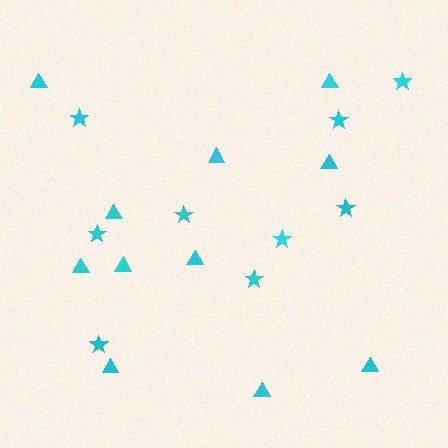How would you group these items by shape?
There are 2 groups: one group of triangles (11) and one group of stars (9).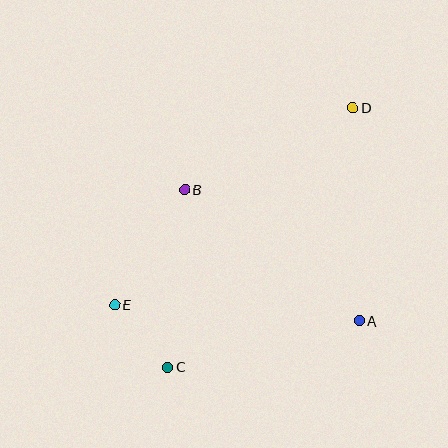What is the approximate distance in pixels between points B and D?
The distance between B and D is approximately 187 pixels.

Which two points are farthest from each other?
Points C and D are farthest from each other.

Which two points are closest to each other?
Points C and E are closest to each other.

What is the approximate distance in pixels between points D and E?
The distance between D and E is approximately 309 pixels.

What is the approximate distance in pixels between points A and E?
The distance between A and E is approximately 245 pixels.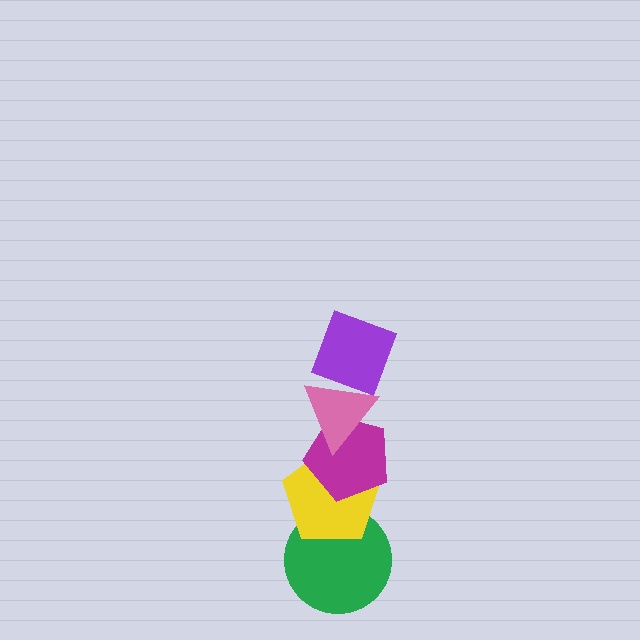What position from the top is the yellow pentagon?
The yellow pentagon is 4th from the top.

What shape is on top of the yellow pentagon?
The magenta pentagon is on top of the yellow pentagon.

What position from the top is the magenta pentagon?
The magenta pentagon is 3rd from the top.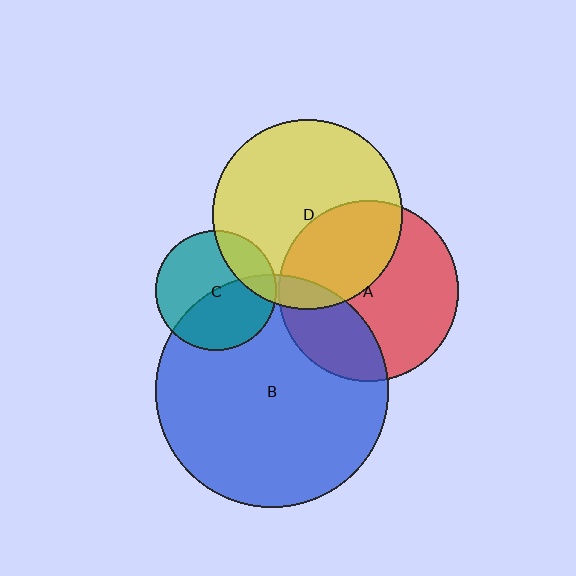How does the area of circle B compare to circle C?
Approximately 3.7 times.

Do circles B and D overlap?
Yes.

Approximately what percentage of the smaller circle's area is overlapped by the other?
Approximately 10%.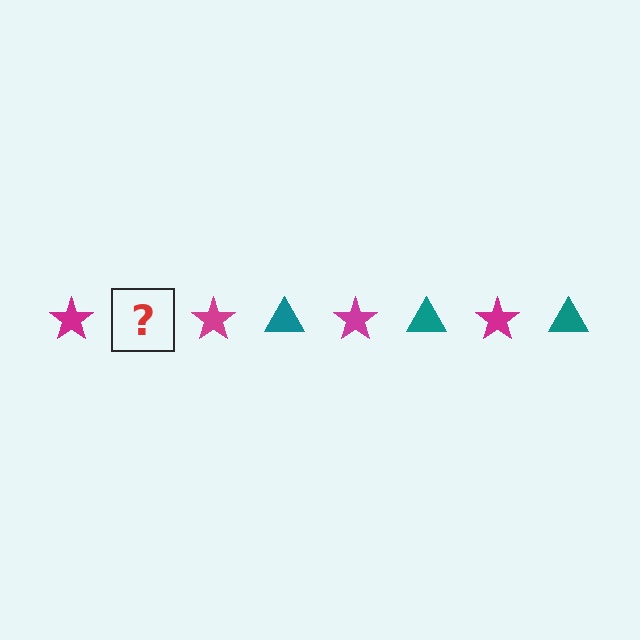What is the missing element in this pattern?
The missing element is a teal triangle.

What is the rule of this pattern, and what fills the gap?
The rule is that the pattern alternates between magenta star and teal triangle. The gap should be filled with a teal triangle.